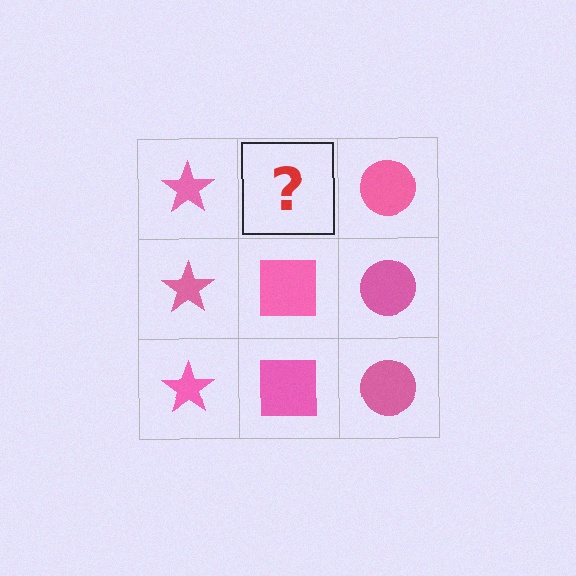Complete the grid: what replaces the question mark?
The question mark should be replaced with a pink square.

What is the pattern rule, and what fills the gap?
The rule is that each column has a consistent shape. The gap should be filled with a pink square.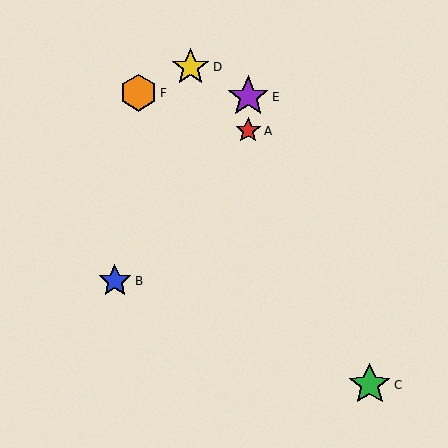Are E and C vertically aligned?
No, E is at x≈248 and C is at x≈370.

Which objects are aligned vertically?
Objects A, E are aligned vertically.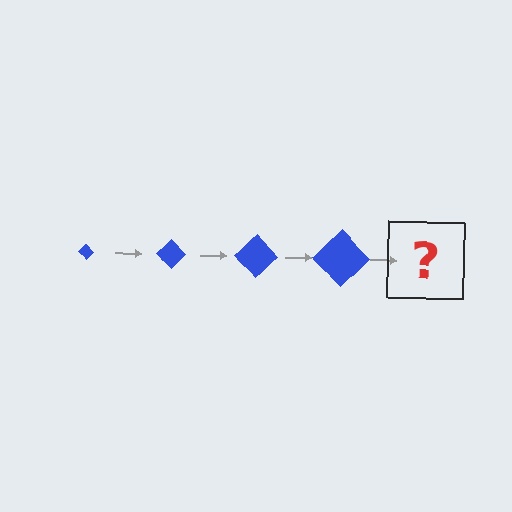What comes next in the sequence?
The next element should be a blue diamond, larger than the previous one.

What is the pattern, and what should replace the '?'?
The pattern is that the diamond gets progressively larger each step. The '?' should be a blue diamond, larger than the previous one.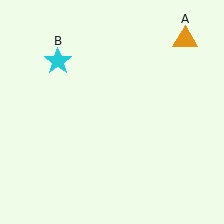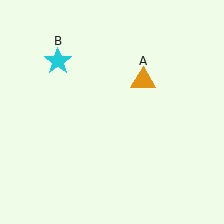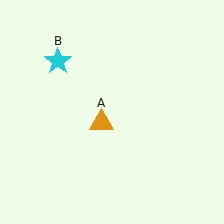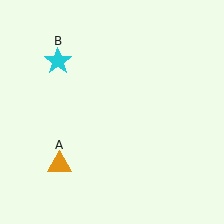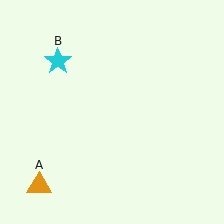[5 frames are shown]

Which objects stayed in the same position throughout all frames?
Cyan star (object B) remained stationary.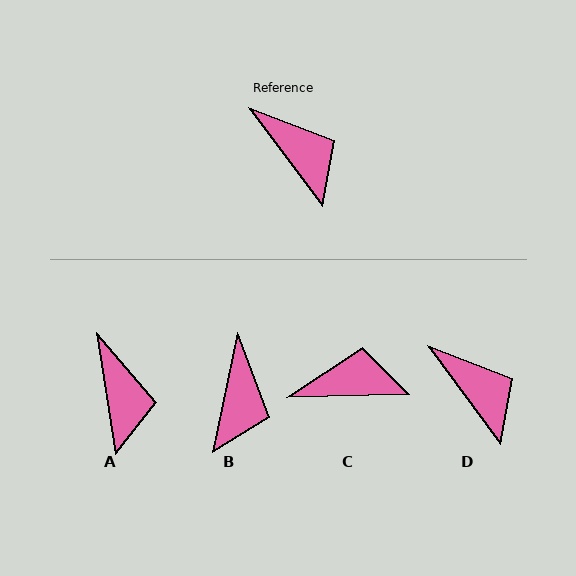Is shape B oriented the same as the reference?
No, it is off by about 48 degrees.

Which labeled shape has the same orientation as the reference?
D.